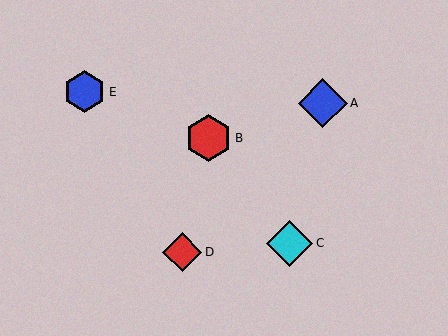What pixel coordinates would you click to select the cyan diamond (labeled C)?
Click at (289, 243) to select the cyan diamond C.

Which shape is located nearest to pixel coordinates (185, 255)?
The red diamond (labeled D) at (182, 252) is nearest to that location.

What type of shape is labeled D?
Shape D is a red diamond.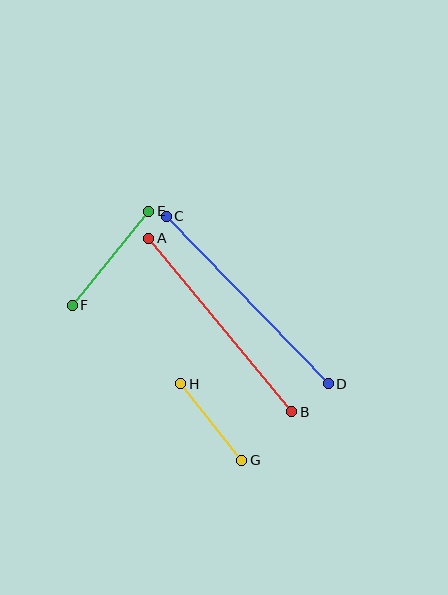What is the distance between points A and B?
The distance is approximately 225 pixels.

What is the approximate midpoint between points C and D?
The midpoint is at approximately (247, 300) pixels.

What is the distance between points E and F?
The distance is approximately 121 pixels.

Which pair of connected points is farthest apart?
Points C and D are farthest apart.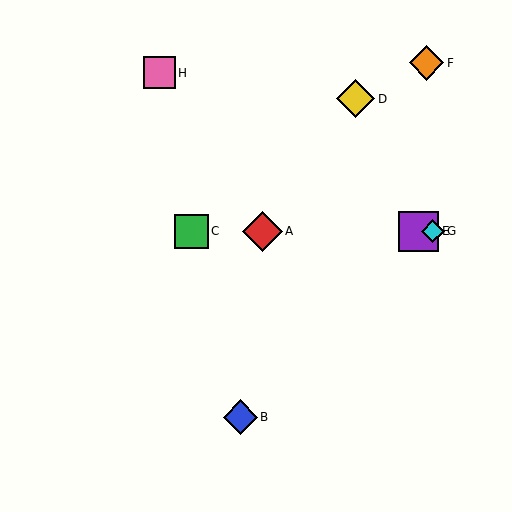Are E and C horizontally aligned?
Yes, both are at y≈231.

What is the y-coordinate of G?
Object G is at y≈231.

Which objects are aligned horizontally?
Objects A, C, E, G are aligned horizontally.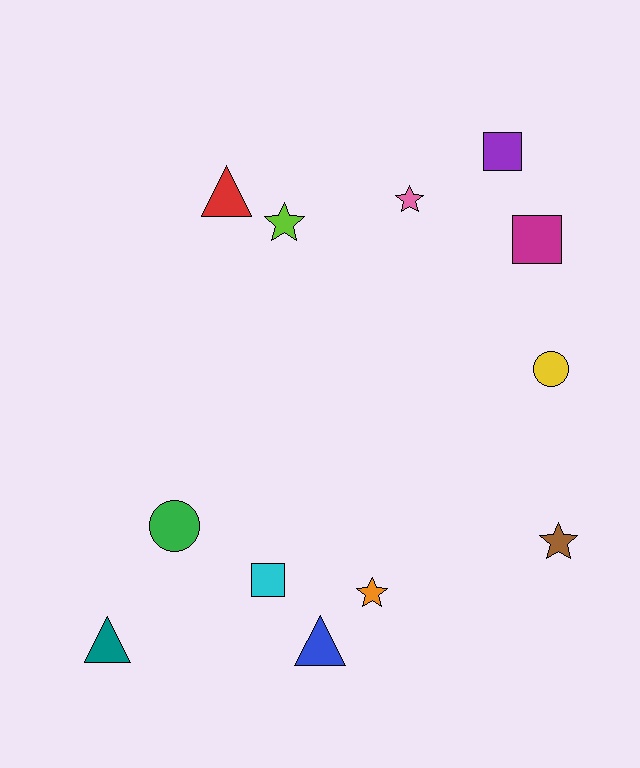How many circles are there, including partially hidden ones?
There are 2 circles.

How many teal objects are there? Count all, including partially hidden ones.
There is 1 teal object.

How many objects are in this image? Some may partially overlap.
There are 12 objects.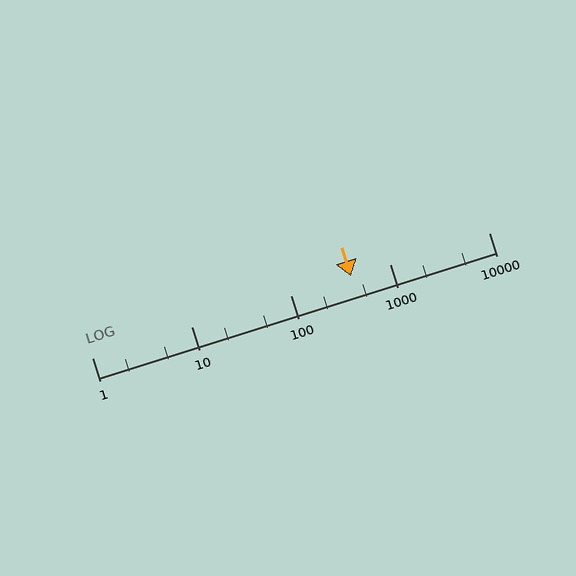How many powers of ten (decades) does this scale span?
The scale spans 4 decades, from 1 to 10000.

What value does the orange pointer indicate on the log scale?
The pointer indicates approximately 410.